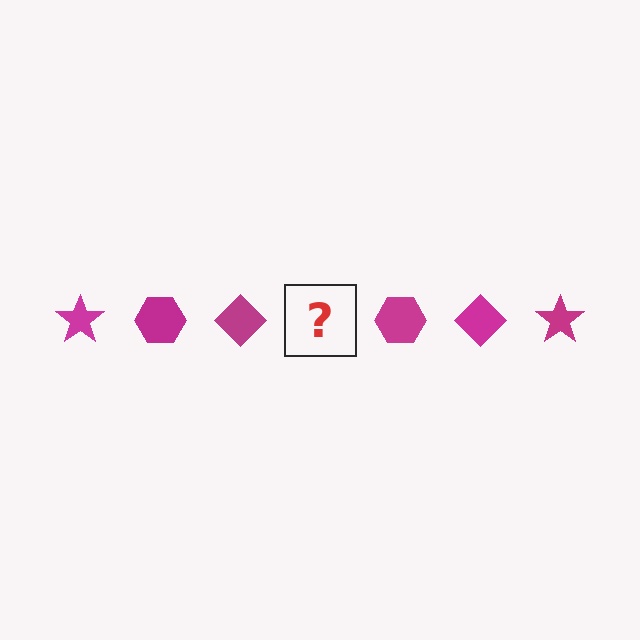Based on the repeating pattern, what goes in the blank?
The blank should be a magenta star.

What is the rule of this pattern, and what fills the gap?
The rule is that the pattern cycles through star, hexagon, diamond shapes in magenta. The gap should be filled with a magenta star.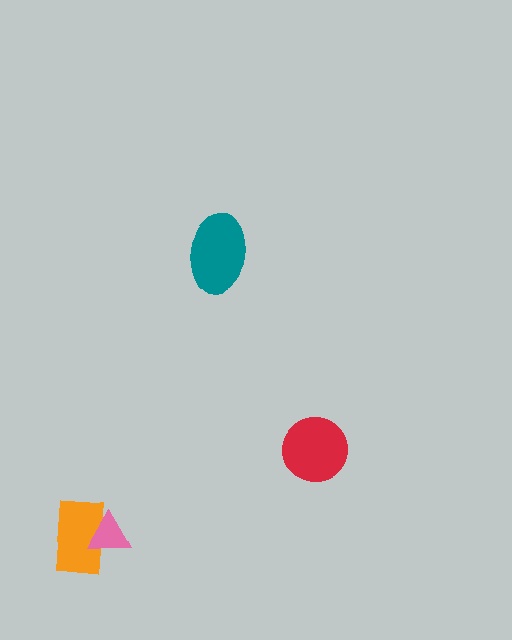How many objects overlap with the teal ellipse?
0 objects overlap with the teal ellipse.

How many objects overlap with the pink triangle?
1 object overlaps with the pink triangle.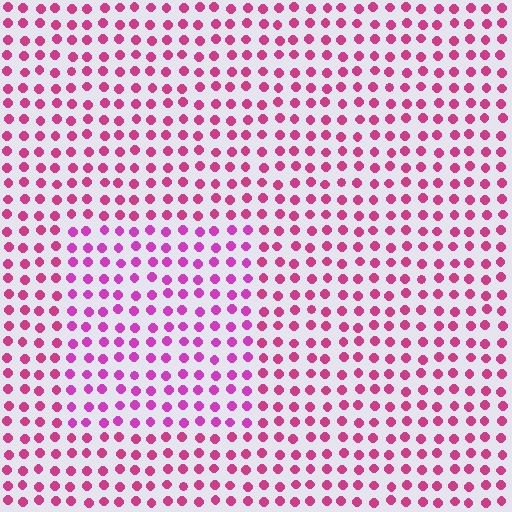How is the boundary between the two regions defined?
The boundary is defined purely by a slight shift in hue (about 23 degrees). Spacing, size, and orientation are identical on both sides.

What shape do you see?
I see a rectangle.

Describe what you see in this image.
The image is filled with small magenta elements in a uniform arrangement. A rectangle-shaped region is visible where the elements are tinted to a slightly different hue, forming a subtle color boundary.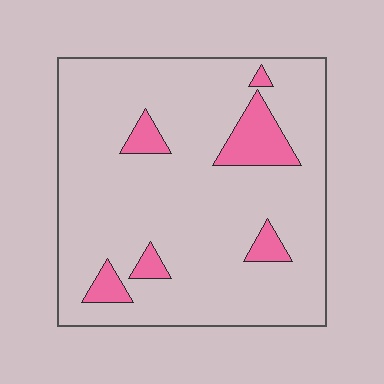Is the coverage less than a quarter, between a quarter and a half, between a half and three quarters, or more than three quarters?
Less than a quarter.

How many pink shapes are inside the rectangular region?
6.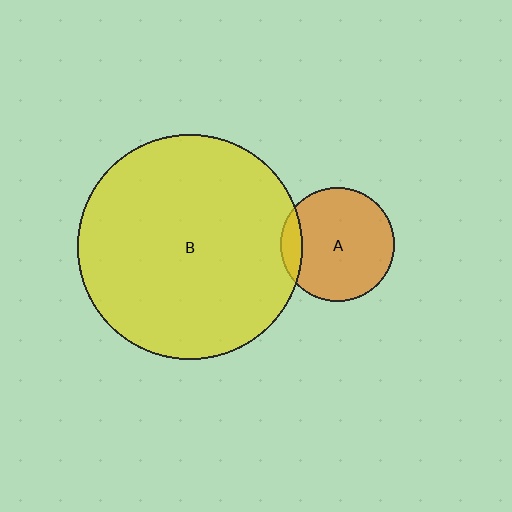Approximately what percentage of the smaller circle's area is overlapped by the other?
Approximately 10%.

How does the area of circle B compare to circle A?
Approximately 3.9 times.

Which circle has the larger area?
Circle B (yellow).